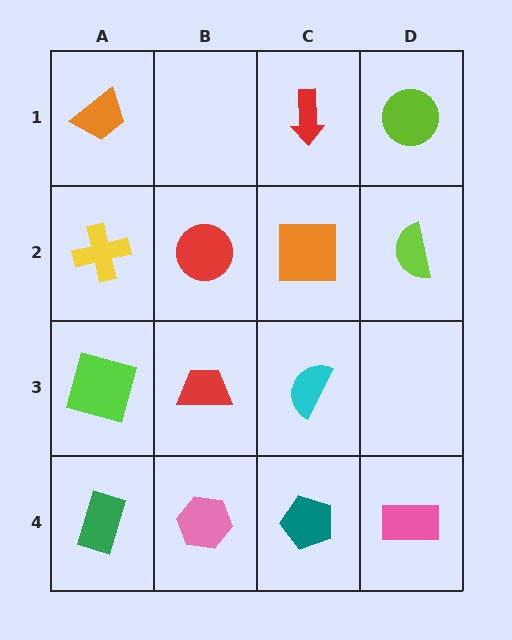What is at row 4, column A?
A green rectangle.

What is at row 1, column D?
A lime circle.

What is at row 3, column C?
A cyan semicircle.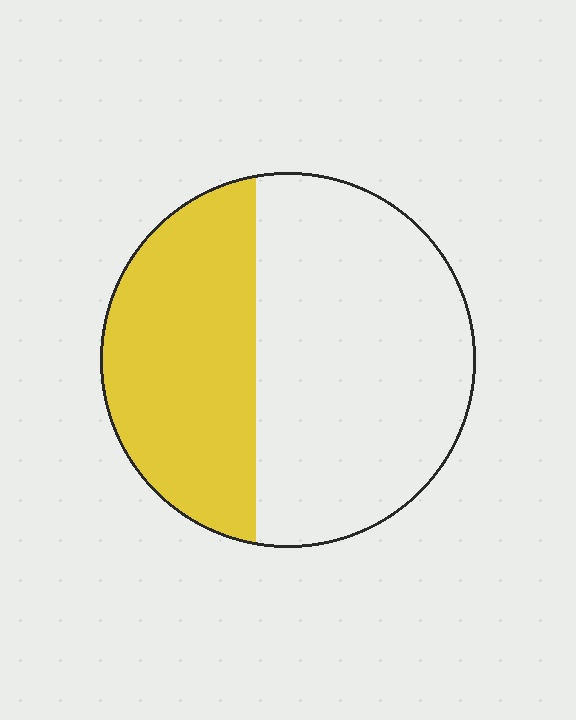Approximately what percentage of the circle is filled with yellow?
Approximately 40%.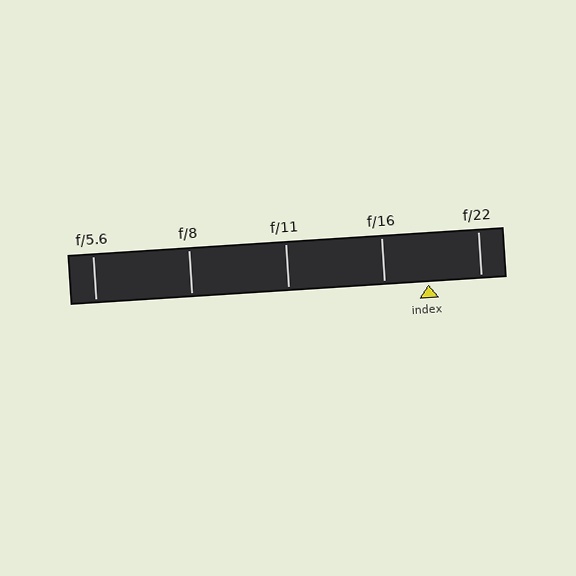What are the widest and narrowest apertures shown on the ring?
The widest aperture shown is f/5.6 and the narrowest is f/22.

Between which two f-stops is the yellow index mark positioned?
The index mark is between f/16 and f/22.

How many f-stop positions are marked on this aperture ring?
There are 5 f-stop positions marked.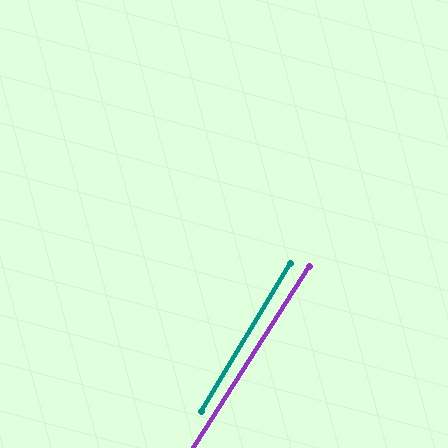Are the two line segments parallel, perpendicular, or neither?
Parallel — their directions differ by only 1.7°.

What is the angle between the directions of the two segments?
Approximately 2 degrees.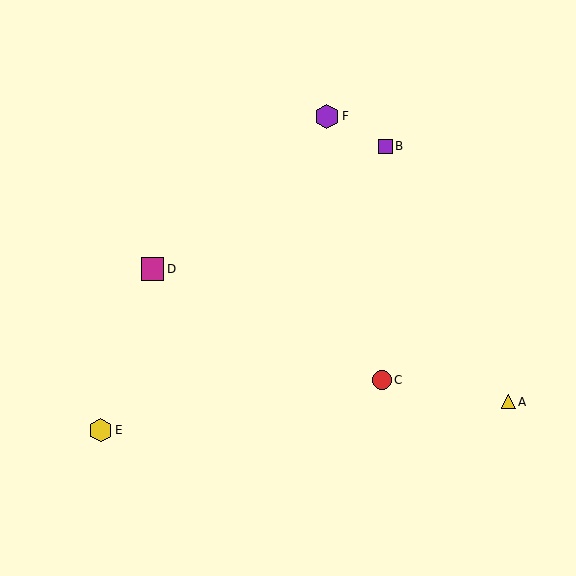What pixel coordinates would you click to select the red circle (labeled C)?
Click at (382, 380) to select the red circle C.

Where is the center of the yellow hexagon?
The center of the yellow hexagon is at (100, 430).